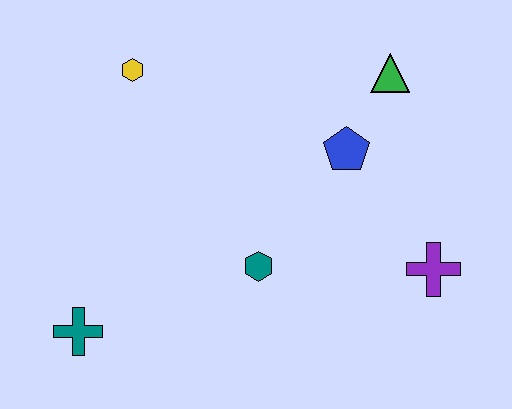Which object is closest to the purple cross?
The blue pentagon is closest to the purple cross.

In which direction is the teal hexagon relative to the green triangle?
The teal hexagon is below the green triangle.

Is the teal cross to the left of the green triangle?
Yes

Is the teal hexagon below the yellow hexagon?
Yes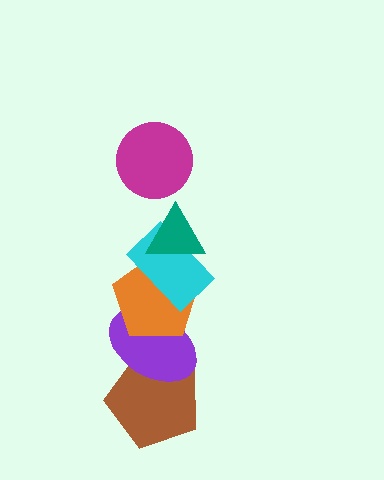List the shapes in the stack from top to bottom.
From top to bottom: the magenta circle, the teal triangle, the cyan rectangle, the orange pentagon, the purple ellipse, the brown pentagon.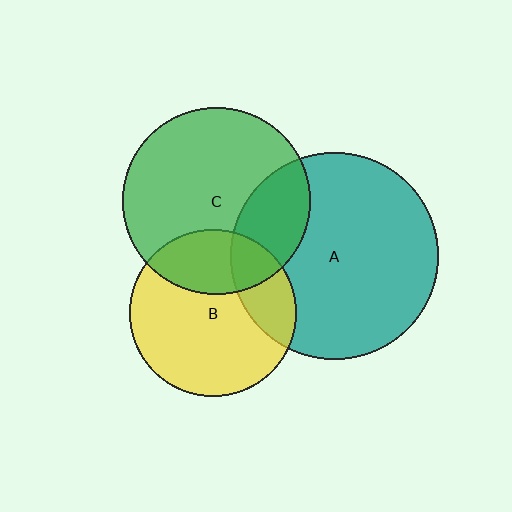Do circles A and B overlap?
Yes.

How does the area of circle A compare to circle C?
Approximately 1.2 times.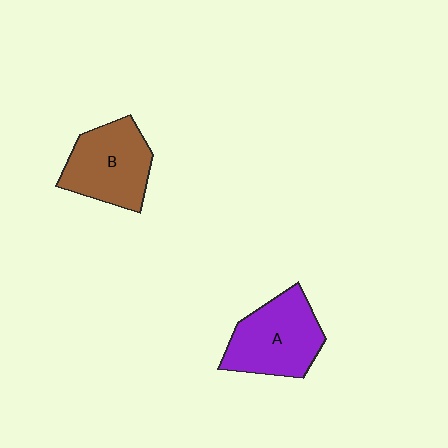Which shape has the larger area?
Shape A (purple).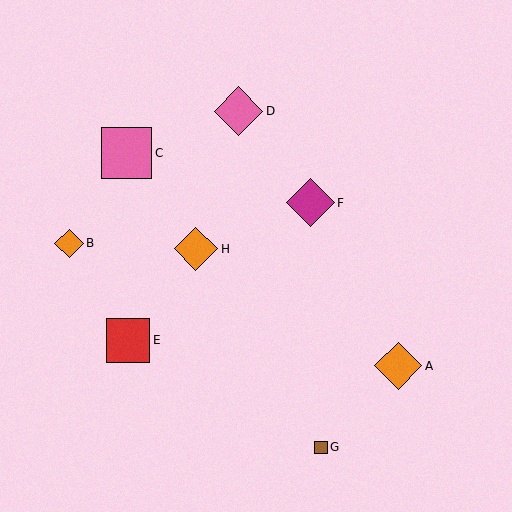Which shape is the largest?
The pink square (labeled C) is the largest.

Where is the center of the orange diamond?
The center of the orange diamond is at (196, 249).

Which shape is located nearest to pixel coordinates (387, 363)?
The orange diamond (labeled A) at (398, 366) is nearest to that location.